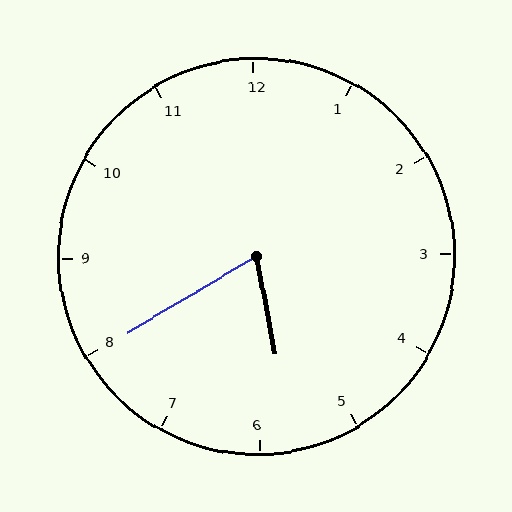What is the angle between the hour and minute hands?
Approximately 70 degrees.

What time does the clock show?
5:40.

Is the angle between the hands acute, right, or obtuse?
It is acute.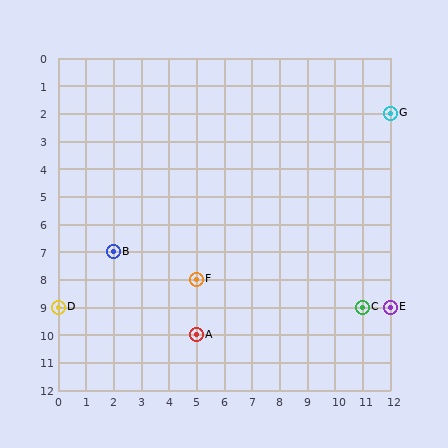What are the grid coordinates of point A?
Point A is at grid coordinates (5, 10).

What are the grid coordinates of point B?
Point B is at grid coordinates (2, 7).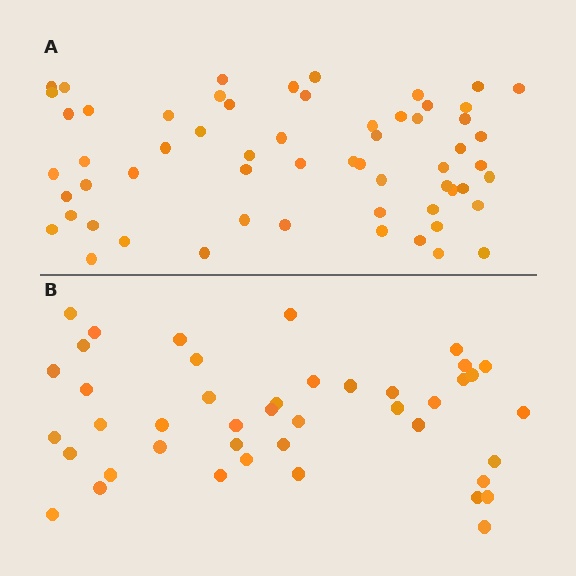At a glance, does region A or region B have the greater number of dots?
Region A (the top region) has more dots.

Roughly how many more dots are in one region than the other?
Region A has approximately 15 more dots than region B.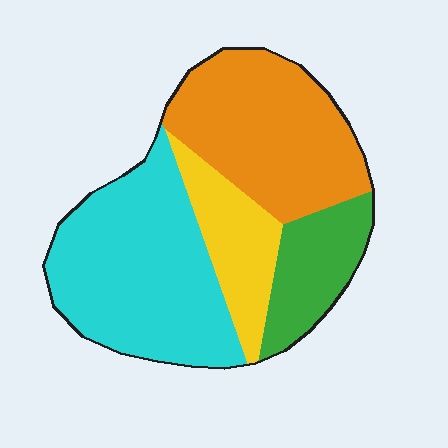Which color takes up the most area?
Cyan, at roughly 40%.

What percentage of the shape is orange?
Orange covers roughly 30% of the shape.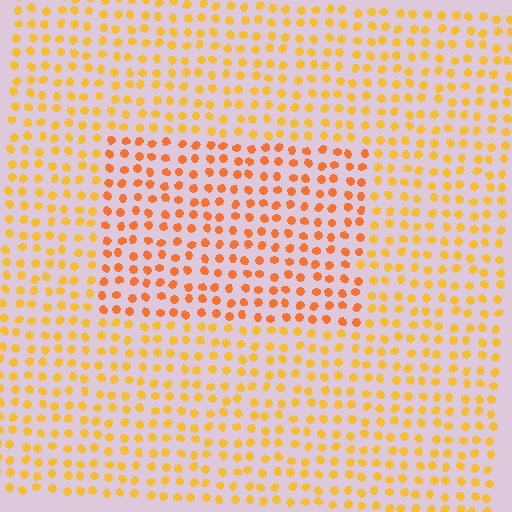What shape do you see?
I see a rectangle.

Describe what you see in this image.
The image is filled with small yellow elements in a uniform arrangement. A rectangle-shaped region is visible where the elements are tinted to a slightly different hue, forming a subtle color boundary.